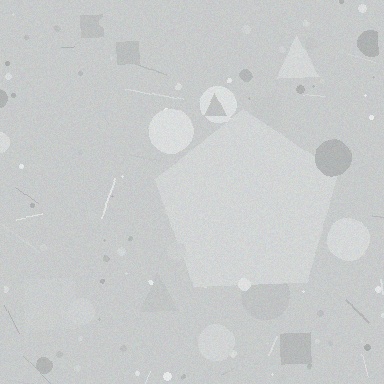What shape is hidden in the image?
A pentagon is hidden in the image.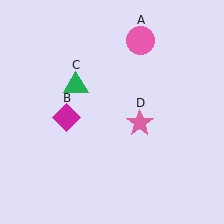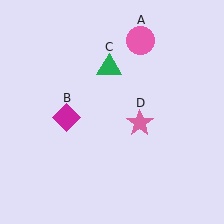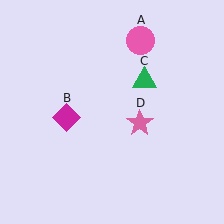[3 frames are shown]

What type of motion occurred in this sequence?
The green triangle (object C) rotated clockwise around the center of the scene.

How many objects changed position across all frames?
1 object changed position: green triangle (object C).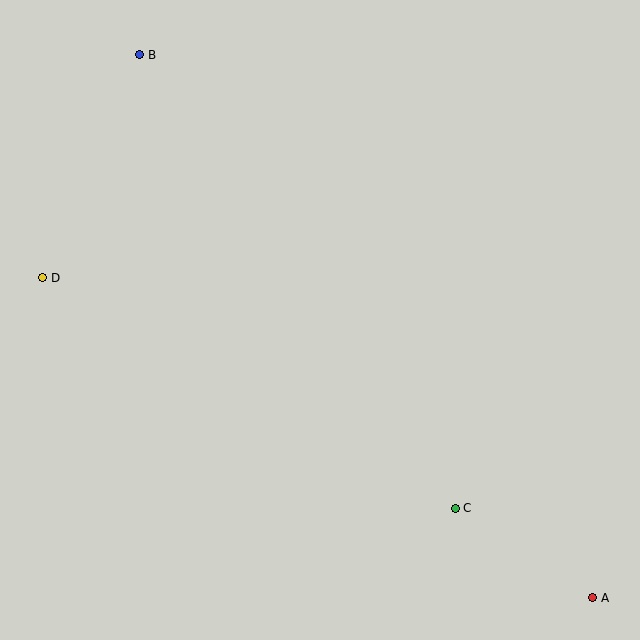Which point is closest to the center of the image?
Point C at (455, 508) is closest to the center.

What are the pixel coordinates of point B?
Point B is at (140, 55).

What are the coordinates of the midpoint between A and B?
The midpoint between A and B is at (366, 326).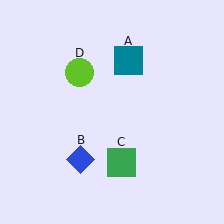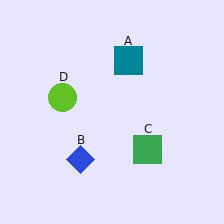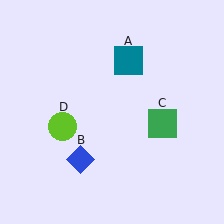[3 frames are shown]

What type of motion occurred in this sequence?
The green square (object C), lime circle (object D) rotated counterclockwise around the center of the scene.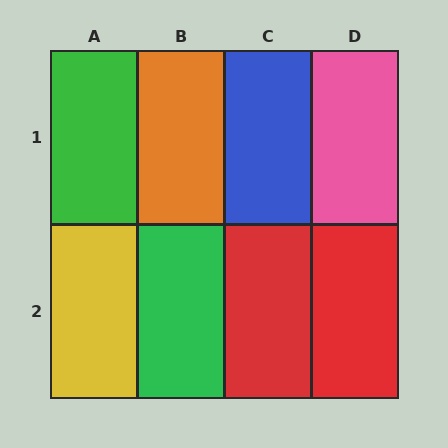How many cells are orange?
1 cell is orange.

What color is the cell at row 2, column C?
Red.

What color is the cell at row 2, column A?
Yellow.